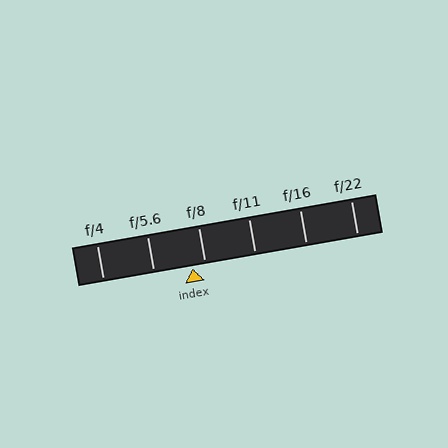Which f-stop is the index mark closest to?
The index mark is closest to f/8.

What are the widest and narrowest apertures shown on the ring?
The widest aperture shown is f/4 and the narrowest is f/22.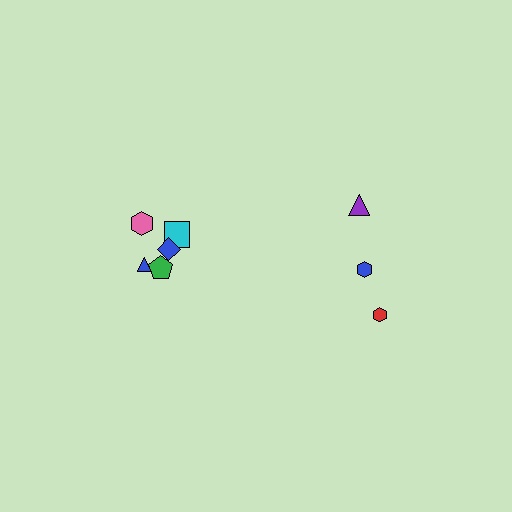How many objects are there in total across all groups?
There are 8 objects.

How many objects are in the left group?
There are 5 objects.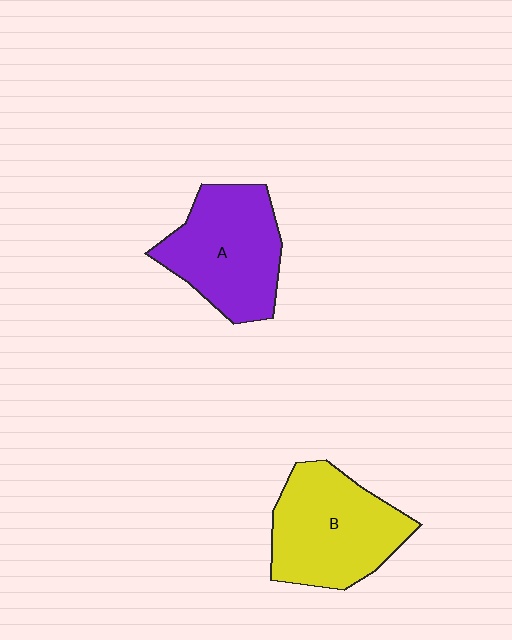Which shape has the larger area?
Shape B (yellow).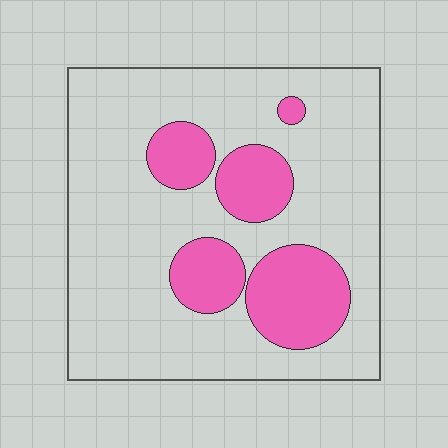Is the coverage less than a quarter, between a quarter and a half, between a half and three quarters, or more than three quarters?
Less than a quarter.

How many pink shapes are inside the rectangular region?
5.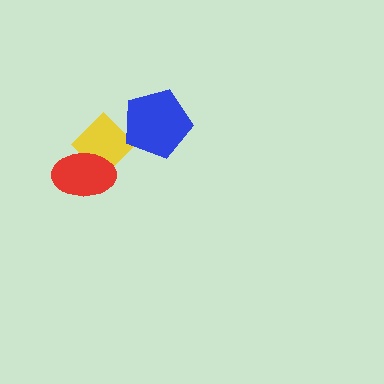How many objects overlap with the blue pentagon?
1 object overlaps with the blue pentagon.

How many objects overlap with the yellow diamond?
2 objects overlap with the yellow diamond.